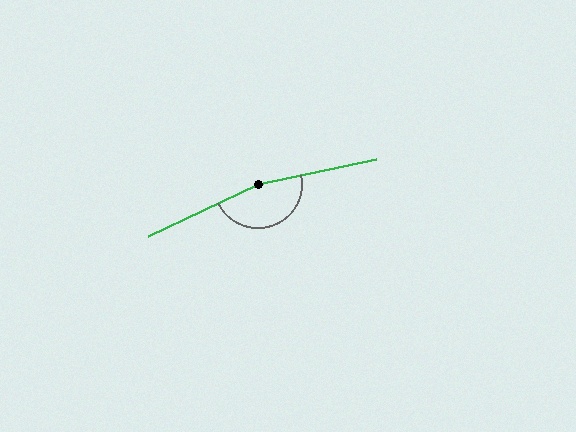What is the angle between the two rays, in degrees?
Approximately 167 degrees.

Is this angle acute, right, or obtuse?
It is obtuse.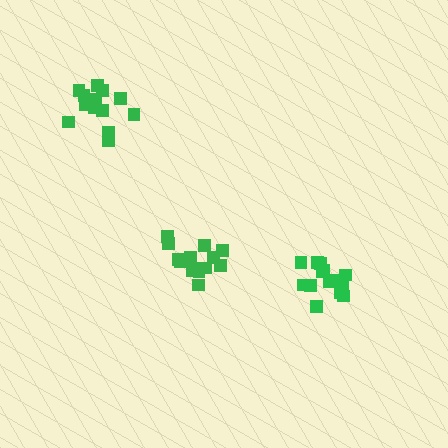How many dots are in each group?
Group 1: 14 dots, Group 2: 14 dots, Group 3: 15 dots (43 total).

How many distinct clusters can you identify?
There are 3 distinct clusters.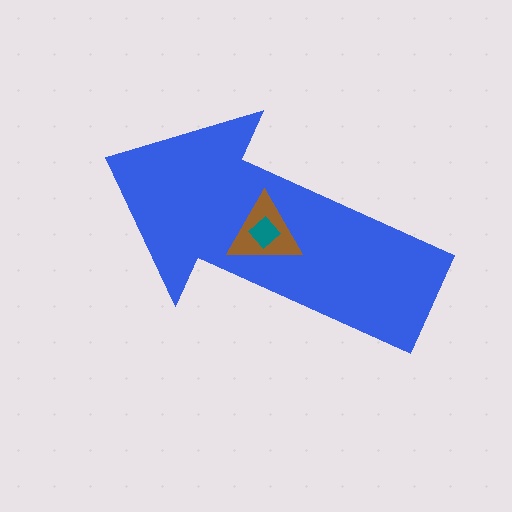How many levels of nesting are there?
3.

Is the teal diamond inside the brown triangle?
Yes.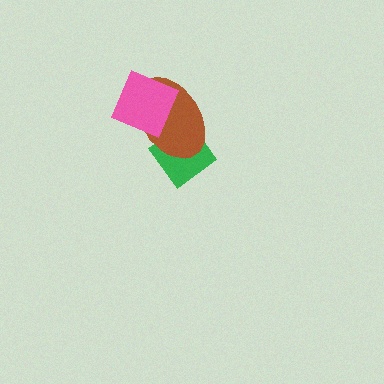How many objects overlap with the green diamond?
2 objects overlap with the green diamond.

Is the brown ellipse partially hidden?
Yes, it is partially covered by another shape.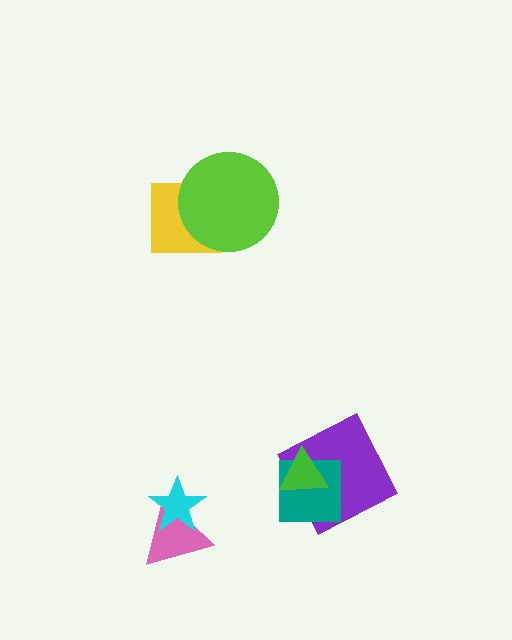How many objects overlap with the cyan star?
1 object overlaps with the cyan star.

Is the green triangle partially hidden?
No, no other shape covers it.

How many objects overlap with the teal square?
2 objects overlap with the teal square.